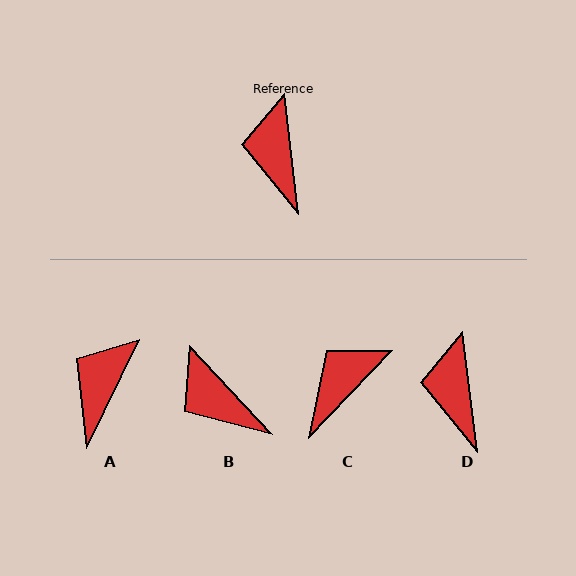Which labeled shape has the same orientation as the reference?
D.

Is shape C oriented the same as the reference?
No, it is off by about 50 degrees.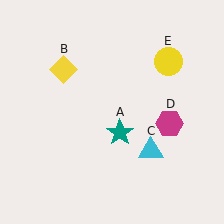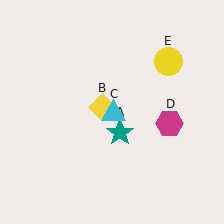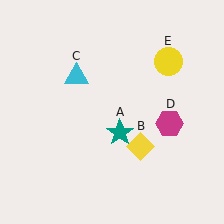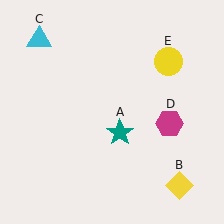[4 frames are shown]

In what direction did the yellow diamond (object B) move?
The yellow diamond (object B) moved down and to the right.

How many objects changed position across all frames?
2 objects changed position: yellow diamond (object B), cyan triangle (object C).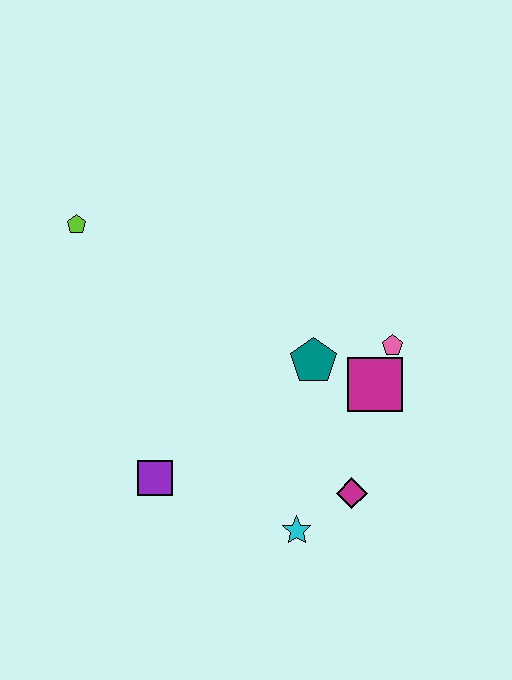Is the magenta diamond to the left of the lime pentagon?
No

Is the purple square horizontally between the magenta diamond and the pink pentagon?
No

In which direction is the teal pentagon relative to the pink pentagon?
The teal pentagon is to the left of the pink pentagon.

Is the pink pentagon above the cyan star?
Yes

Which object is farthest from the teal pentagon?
The lime pentagon is farthest from the teal pentagon.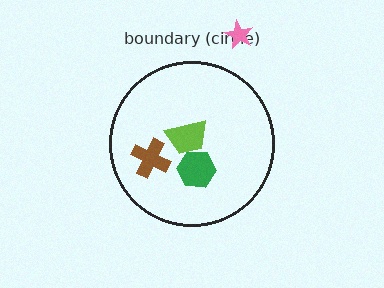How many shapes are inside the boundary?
3 inside, 1 outside.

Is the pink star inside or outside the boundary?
Outside.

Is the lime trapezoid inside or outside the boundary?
Inside.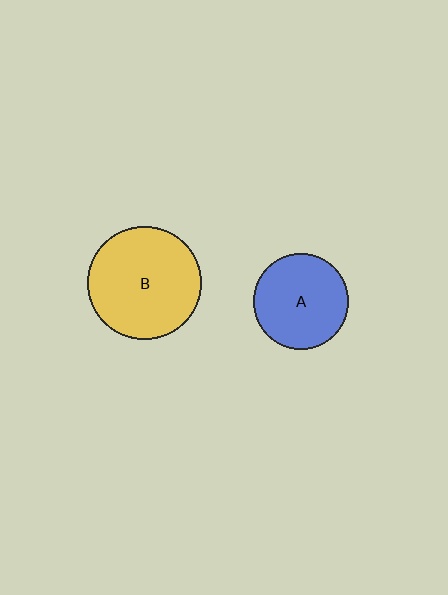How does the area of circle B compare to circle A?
Approximately 1.4 times.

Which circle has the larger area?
Circle B (yellow).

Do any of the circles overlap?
No, none of the circles overlap.